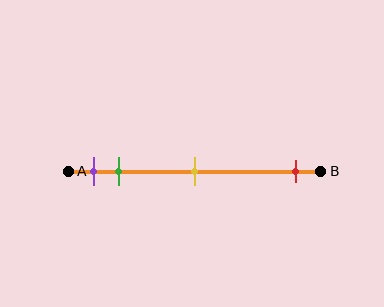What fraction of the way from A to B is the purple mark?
The purple mark is approximately 10% (0.1) of the way from A to B.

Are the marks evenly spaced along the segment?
No, the marks are not evenly spaced.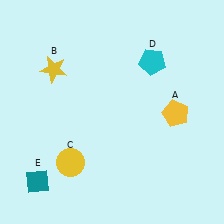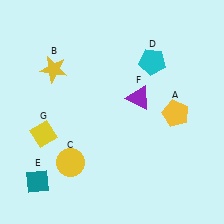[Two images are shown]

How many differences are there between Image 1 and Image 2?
There are 2 differences between the two images.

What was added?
A purple triangle (F), a yellow diamond (G) were added in Image 2.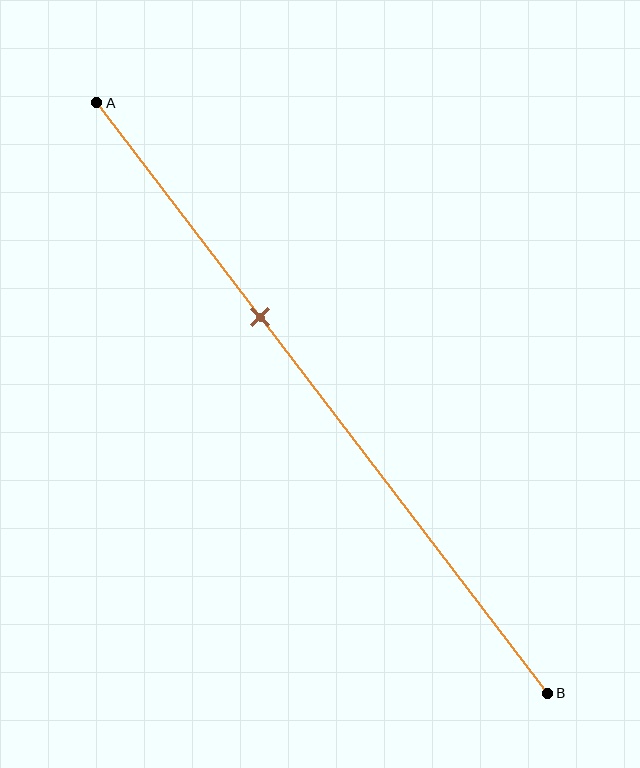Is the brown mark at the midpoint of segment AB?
No, the mark is at about 35% from A, not at the 50% midpoint.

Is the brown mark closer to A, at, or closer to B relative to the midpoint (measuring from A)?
The brown mark is closer to point A than the midpoint of segment AB.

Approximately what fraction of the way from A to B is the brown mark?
The brown mark is approximately 35% of the way from A to B.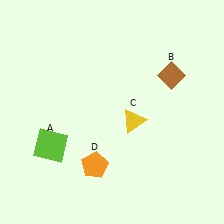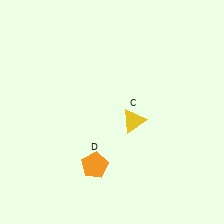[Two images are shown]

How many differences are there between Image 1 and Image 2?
There are 2 differences between the two images.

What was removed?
The lime square (A), the brown diamond (B) were removed in Image 2.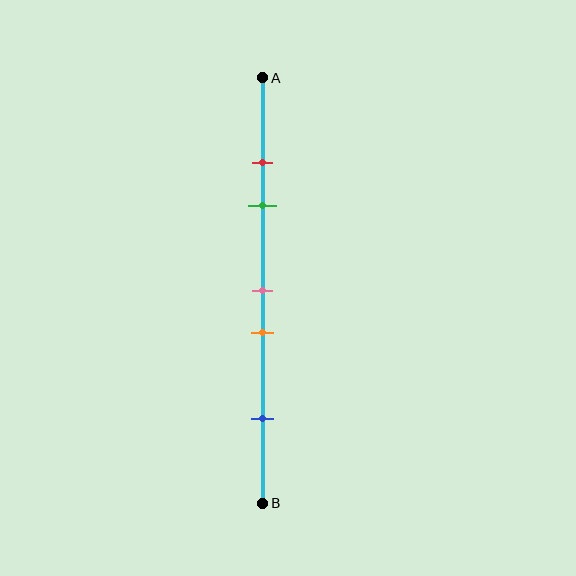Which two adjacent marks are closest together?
The red and green marks are the closest adjacent pair.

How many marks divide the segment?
There are 5 marks dividing the segment.